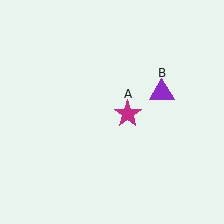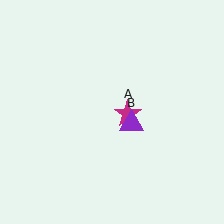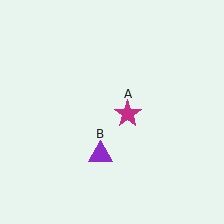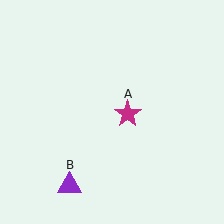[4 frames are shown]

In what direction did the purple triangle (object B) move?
The purple triangle (object B) moved down and to the left.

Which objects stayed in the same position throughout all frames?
Magenta star (object A) remained stationary.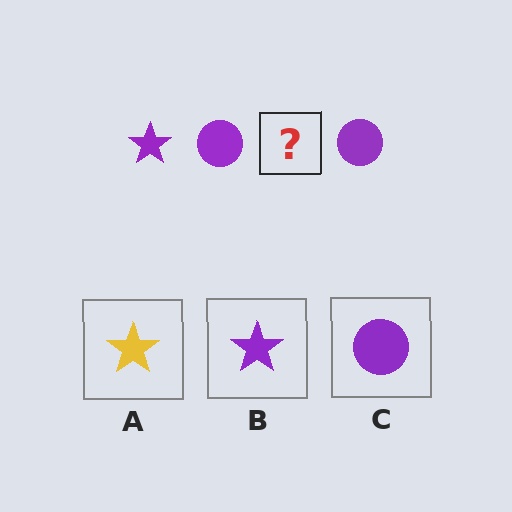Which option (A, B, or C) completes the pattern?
B.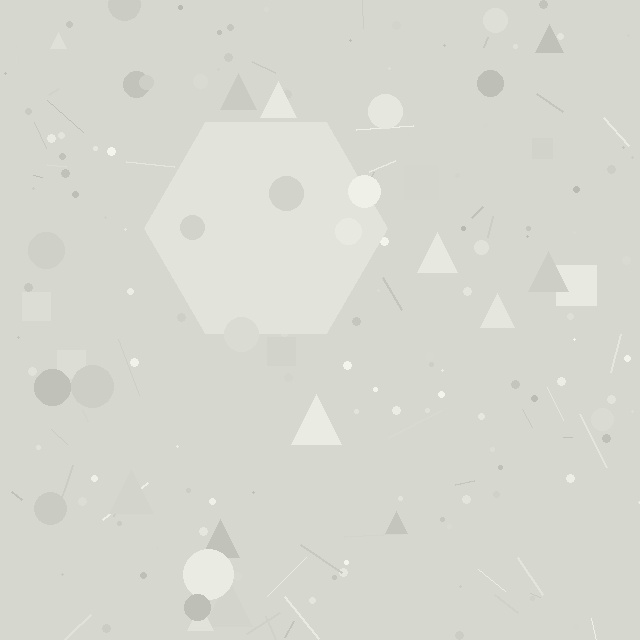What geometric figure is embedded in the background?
A hexagon is embedded in the background.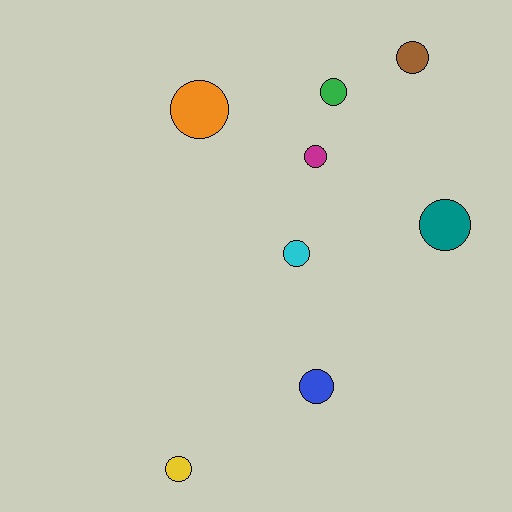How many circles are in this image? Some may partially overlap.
There are 8 circles.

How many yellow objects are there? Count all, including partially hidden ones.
There is 1 yellow object.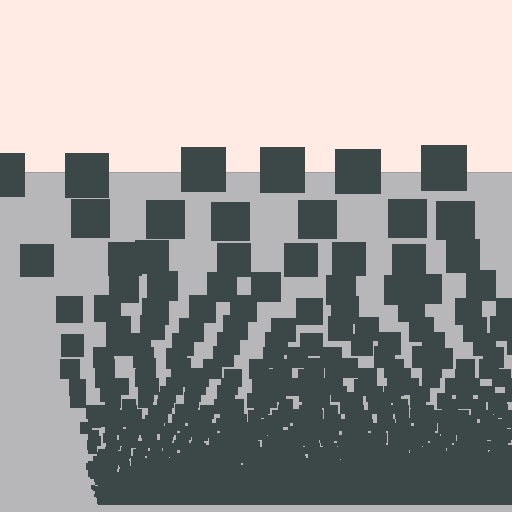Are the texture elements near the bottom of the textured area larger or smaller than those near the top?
Smaller. The gradient is inverted — elements near the bottom are smaller and denser.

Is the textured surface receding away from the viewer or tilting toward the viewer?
The surface appears to tilt toward the viewer. Texture elements get larger and sparser toward the top.